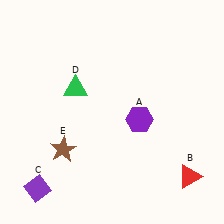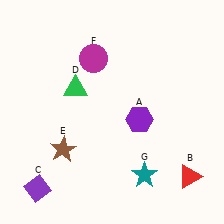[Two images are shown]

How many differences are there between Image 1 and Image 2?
There are 2 differences between the two images.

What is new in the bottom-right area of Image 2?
A teal star (G) was added in the bottom-right area of Image 2.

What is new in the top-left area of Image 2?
A magenta circle (F) was added in the top-left area of Image 2.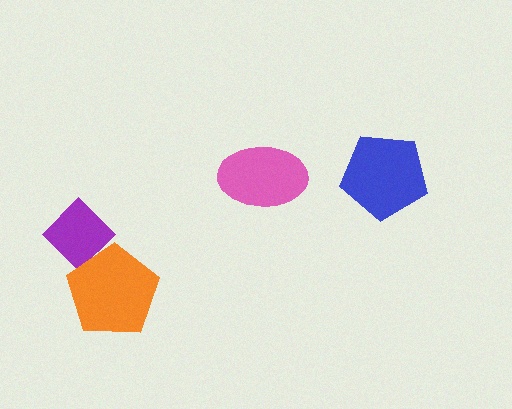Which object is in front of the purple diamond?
The orange pentagon is in front of the purple diamond.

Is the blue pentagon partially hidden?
No, no other shape covers it.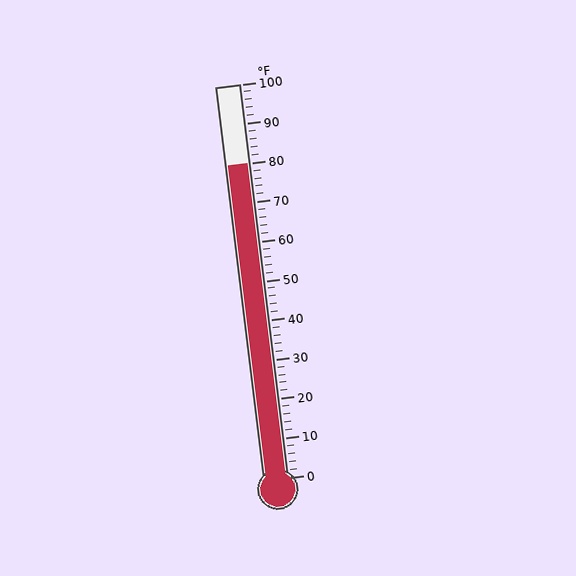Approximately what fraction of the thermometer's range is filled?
The thermometer is filled to approximately 80% of its range.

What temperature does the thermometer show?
The thermometer shows approximately 80°F.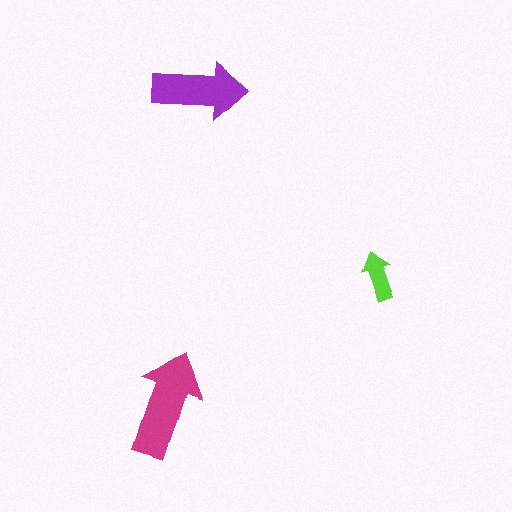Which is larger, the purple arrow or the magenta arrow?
The magenta one.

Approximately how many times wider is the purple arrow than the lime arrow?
About 2 times wider.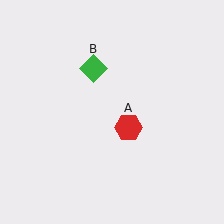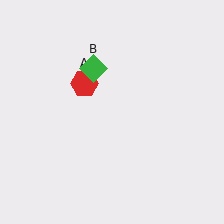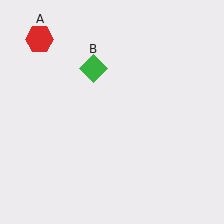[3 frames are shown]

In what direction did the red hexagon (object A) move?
The red hexagon (object A) moved up and to the left.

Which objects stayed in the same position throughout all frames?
Green diamond (object B) remained stationary.